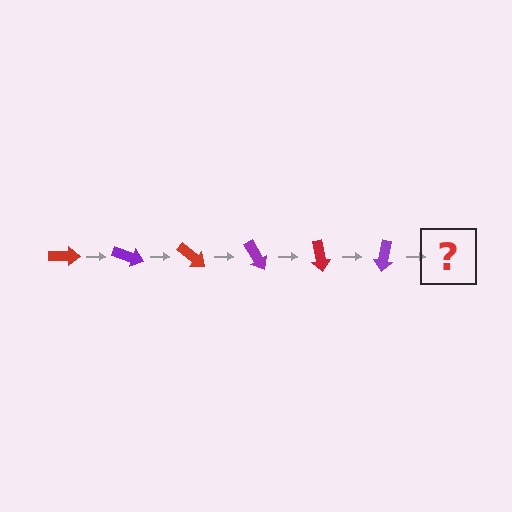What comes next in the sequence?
The next element should be a red arrow, rotated 120 degrees from the start.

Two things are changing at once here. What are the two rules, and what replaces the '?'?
The two rules are that it rotates 20 degrees each step and the color cycles through red and purple. The '?' should be a red arrow, rotated 120 degrees from the start.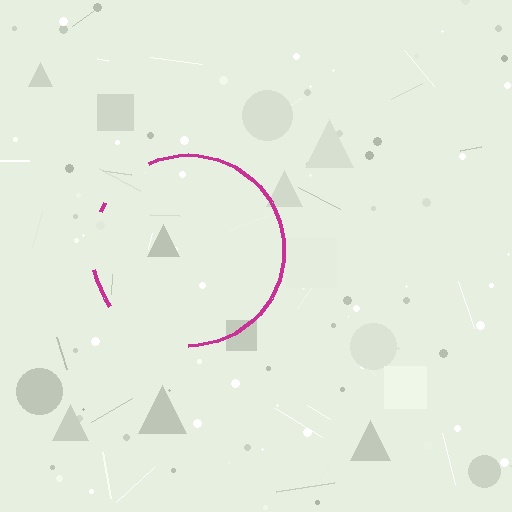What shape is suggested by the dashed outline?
The dashed outline suggests a circle.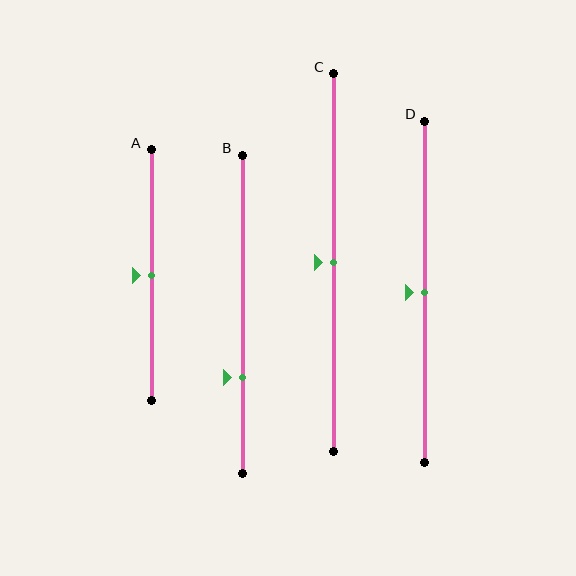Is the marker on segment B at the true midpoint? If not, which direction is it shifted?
No, the marker on segment B is shifted downward by about 20% of the segment length.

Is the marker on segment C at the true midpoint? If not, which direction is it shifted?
Yes, the marker on segment C is at the true midpoint.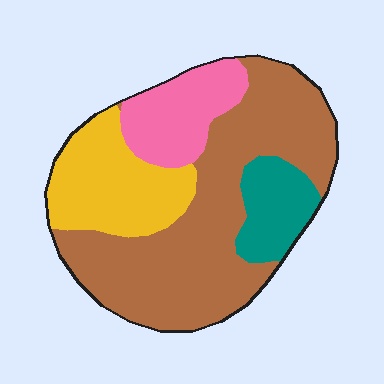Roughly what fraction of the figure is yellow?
Yellow covers roughly 20% of the figure.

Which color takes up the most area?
Brown, at roughly 50%.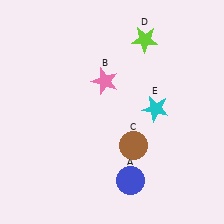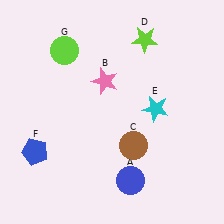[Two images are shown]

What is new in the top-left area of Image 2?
A lime circle (G) was added in the top-left area of Image 2.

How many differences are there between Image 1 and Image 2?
There are 2 differences between the two images.